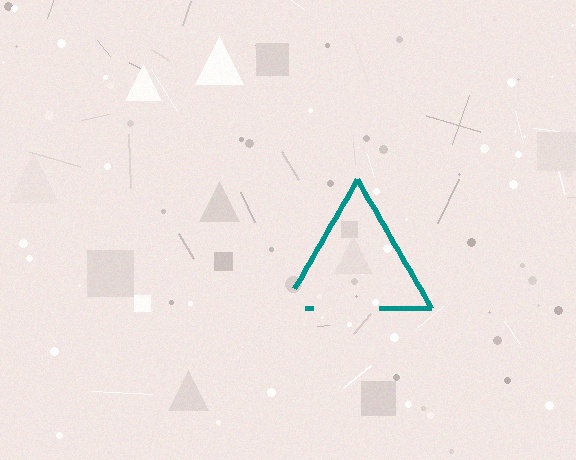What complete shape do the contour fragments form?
The contour fragments form a triangle.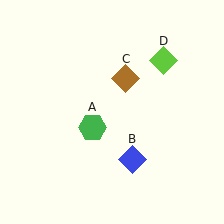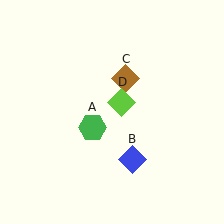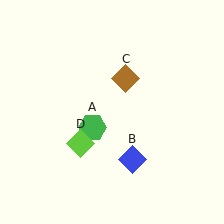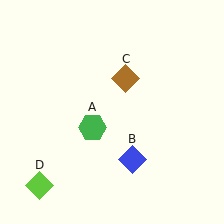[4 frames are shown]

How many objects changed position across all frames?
1 object changed position: lime diamond (object D).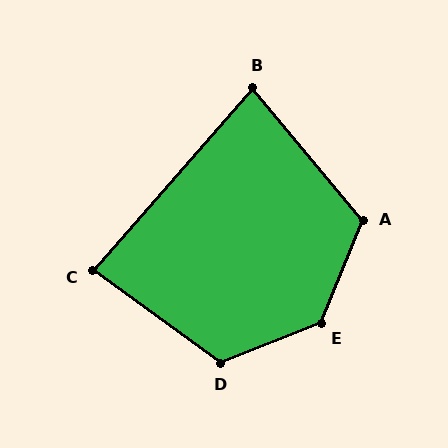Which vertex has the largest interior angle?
E, at approximately 134 degrees.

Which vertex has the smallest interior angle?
B, at approximately 81 degrees.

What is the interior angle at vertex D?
Approximately 123 degrees (obtuse).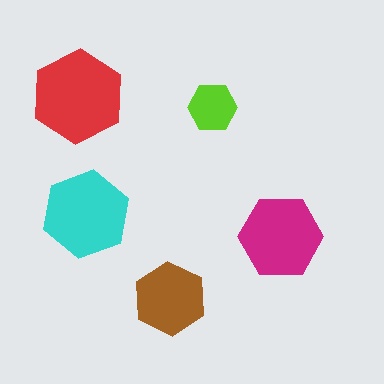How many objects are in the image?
There are 5 objects in the image.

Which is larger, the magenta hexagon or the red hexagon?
The red one.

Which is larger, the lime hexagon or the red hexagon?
The red one.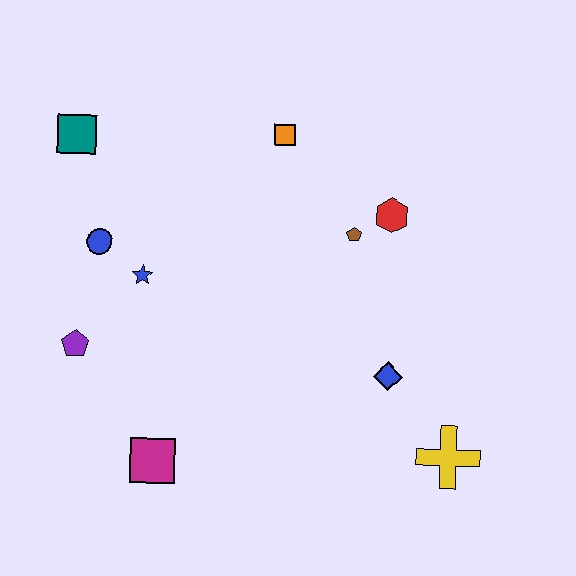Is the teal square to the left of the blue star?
Yes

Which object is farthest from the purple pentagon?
The yellow cross is farthest from the purple pentagon.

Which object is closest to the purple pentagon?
The blue star is closest to the purple pentagon.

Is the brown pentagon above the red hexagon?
No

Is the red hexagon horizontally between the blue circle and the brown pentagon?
No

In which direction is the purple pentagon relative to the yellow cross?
The purple pentagon is to the left of the yellow cross.